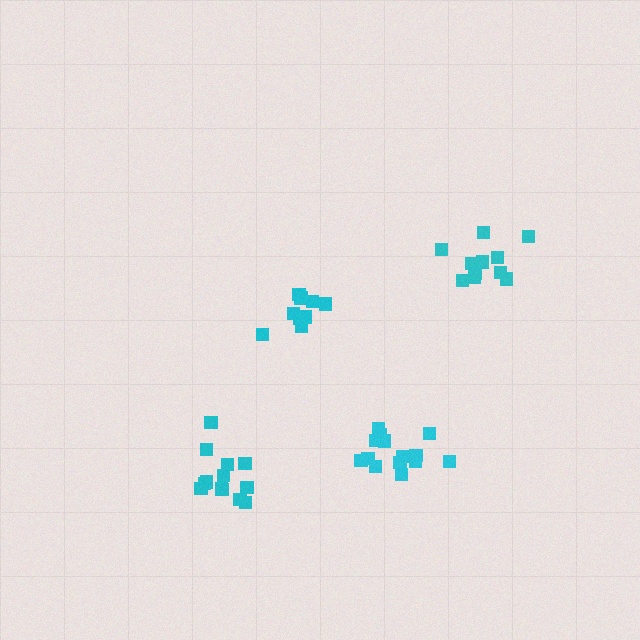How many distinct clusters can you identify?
There are 4 distinct clusters.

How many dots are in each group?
Group 1: 13 dots, Group 2: 14 dots, Group 3: 9 dots, Group 4: 11 dots (47 total).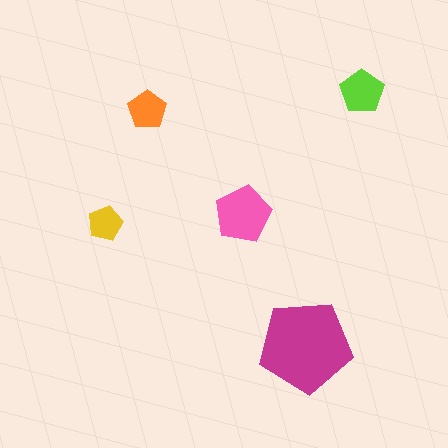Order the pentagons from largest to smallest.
the magenta one, the pink one, the lime one, the orange one, the yellow one.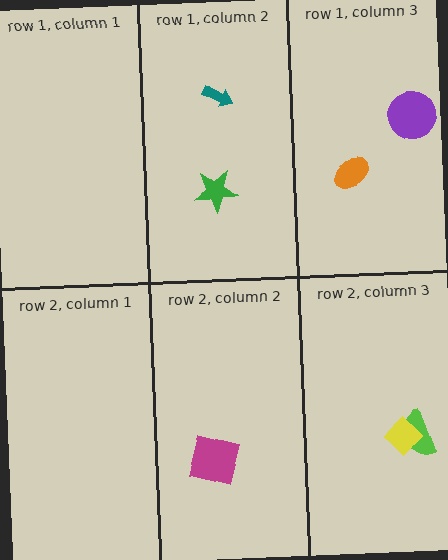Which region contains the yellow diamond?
The row 2, column 3 region.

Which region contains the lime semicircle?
The row 2, column 3 region.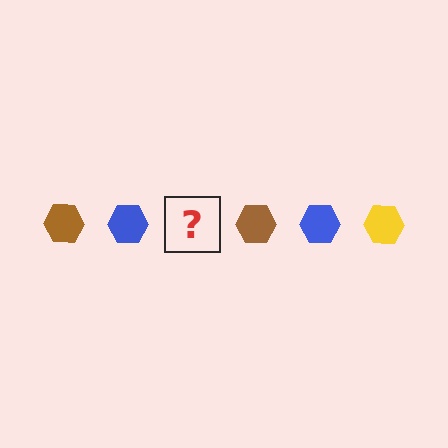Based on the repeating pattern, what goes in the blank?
The blank should be a yellow hexagon.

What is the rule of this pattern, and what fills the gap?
The rule is that the pattern cycles through brown, blue, yellow hexagons. The gap should be filled with a yellow hexagon.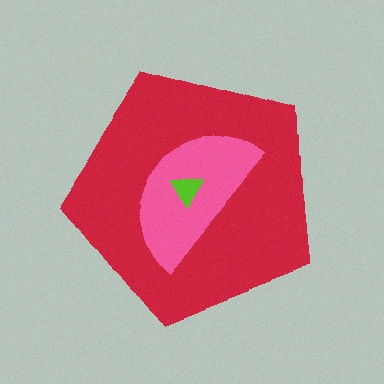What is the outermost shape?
The red pentagon.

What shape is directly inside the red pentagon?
The pink semicircle.